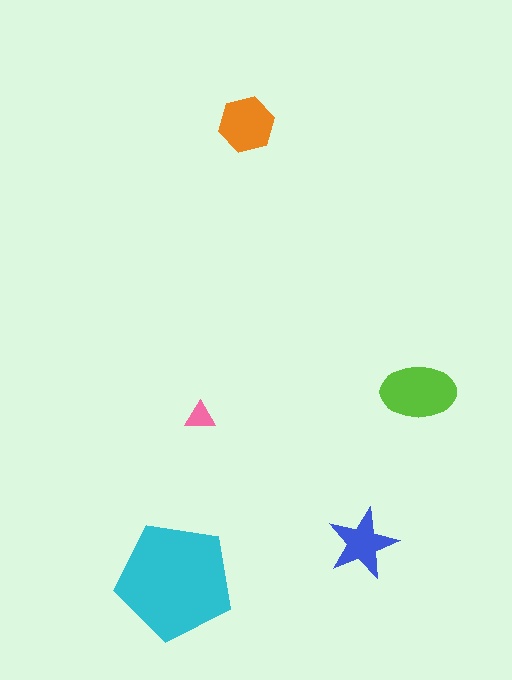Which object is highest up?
The orange hexagon is topmost.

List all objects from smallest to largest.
The pink triangle, the blue star, the orange hexagon, the lime ellipse, the cyan pentagon.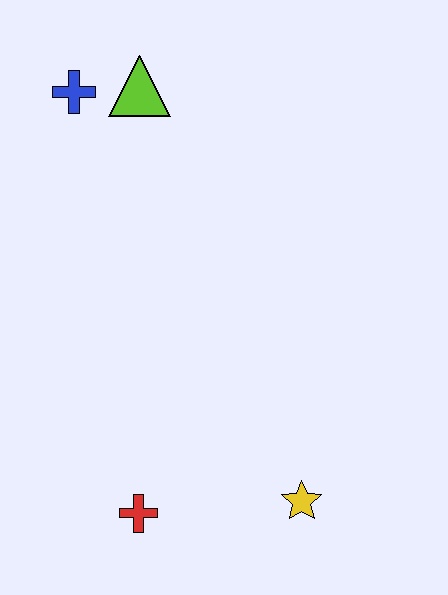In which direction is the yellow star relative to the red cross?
The yellow star is to the right of the red cross.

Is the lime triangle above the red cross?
Yes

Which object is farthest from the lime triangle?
The yellow star is farthest from the lime triangle.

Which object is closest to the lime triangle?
The blue cross is closest to the lime triangle.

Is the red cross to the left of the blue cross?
No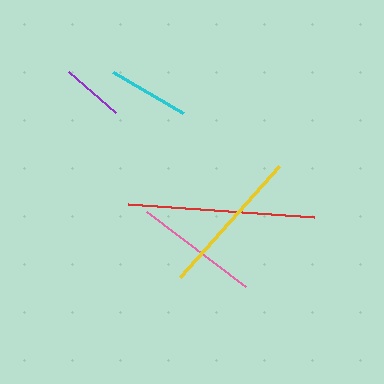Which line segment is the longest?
The red line is the longest at approximately 186 pixels.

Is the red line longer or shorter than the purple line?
The red line is longer than the purple line.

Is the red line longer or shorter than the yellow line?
The red line is longer than the yellow line.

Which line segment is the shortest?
The purple line is the shortest at approximately 63 pixels.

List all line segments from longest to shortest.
From longest to shortest: red, yellow, pink, cyan, purple.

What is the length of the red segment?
The red segment is approximately 186 pixels long.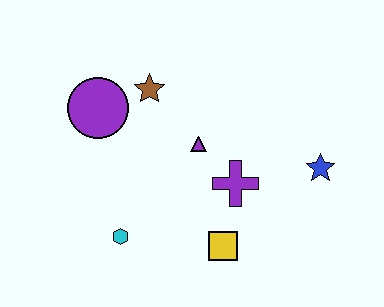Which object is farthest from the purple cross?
The purple circle is farthest from the purple cross.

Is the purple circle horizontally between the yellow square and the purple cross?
No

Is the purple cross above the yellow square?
Yes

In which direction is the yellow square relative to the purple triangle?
The yellow square is below the purple triangle.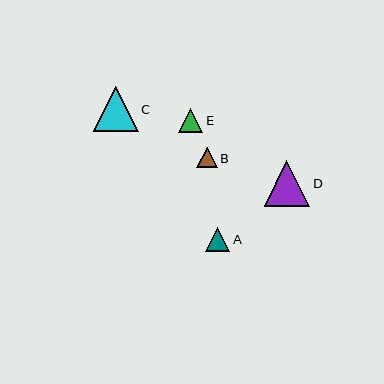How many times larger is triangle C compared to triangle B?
Triangle C is approximately 2.2 times the size of triangle B.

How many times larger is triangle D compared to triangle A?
Triangle D is approximately 1.9 times the size of triangle A.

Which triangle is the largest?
Triangle D is the largest with a size of approximately 46 pixels.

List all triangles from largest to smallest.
From largest to smallest: D, C, A, E, B.